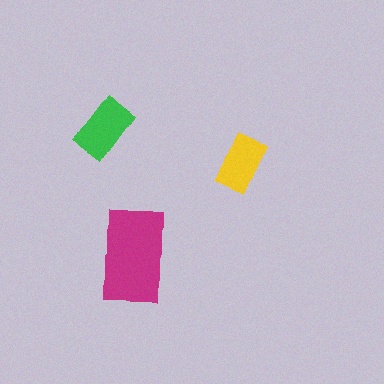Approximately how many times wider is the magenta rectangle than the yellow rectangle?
About 1.5 times wider.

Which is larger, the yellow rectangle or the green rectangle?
The green one.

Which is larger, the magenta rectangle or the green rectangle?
The magenta one.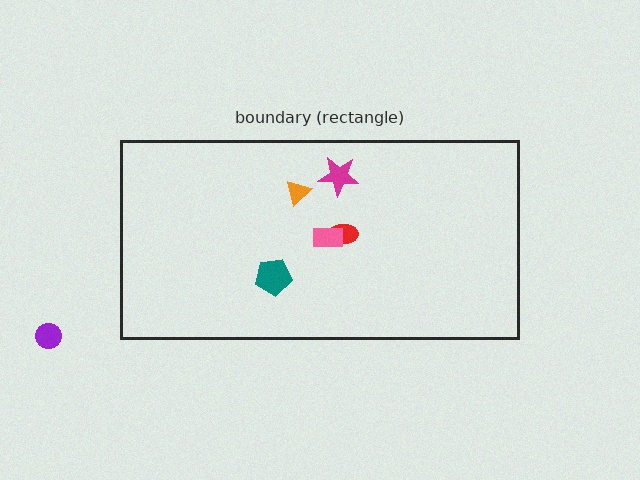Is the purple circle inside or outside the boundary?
Outside.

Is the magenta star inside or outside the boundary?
Inside.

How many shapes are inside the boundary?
5 inside, 1 outside.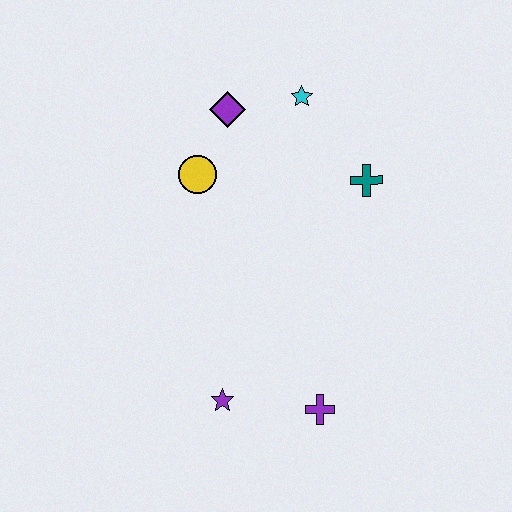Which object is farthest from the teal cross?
The purple star is farthest from the teal cross.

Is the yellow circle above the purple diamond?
No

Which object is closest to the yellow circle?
The purple diamond is closest to the yellow circle.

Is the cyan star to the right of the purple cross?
No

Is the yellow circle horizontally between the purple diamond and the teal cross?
No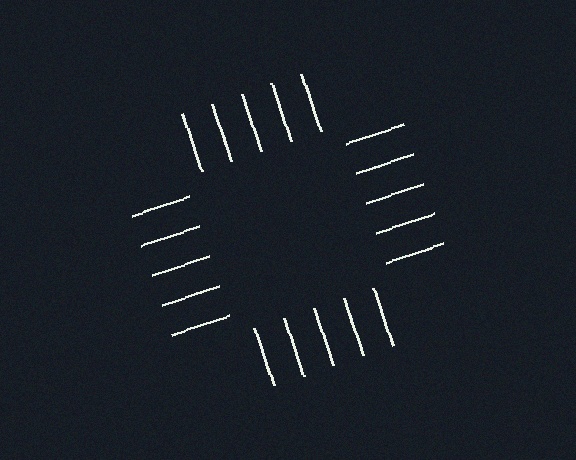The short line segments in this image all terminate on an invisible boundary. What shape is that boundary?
An illusory square — the line segments terminate on its edges but no continuous stroke is drawn.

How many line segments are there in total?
20 — 5 along each of the 4 edges.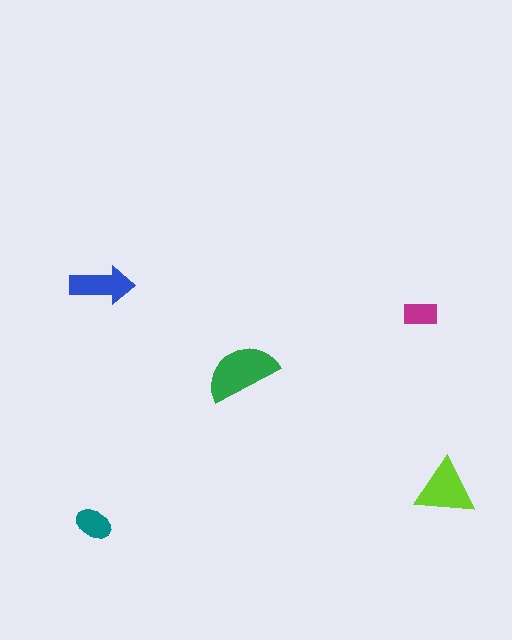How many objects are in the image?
There are 5 objects in the image.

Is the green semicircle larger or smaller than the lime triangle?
Larger.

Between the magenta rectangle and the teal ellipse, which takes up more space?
The teal ellipse.